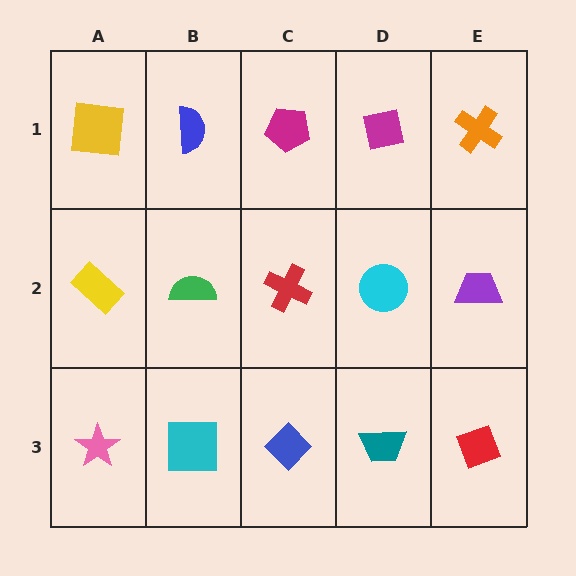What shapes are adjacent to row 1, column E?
A purple trapezoid (row 2, column E), a magenta square (row 1, column D).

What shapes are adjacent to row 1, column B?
A green semicircle (row 2, column B), a yellow square (row 1, column A), a magenta pentagon (row 1, column C).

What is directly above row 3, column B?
A green semicircle.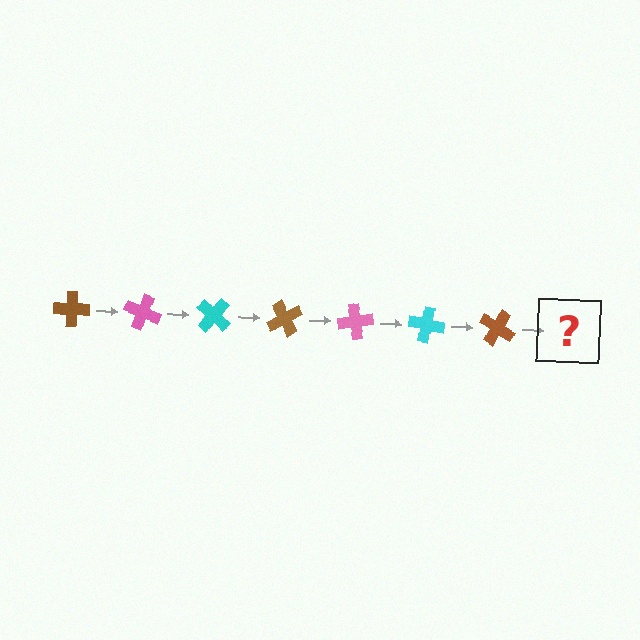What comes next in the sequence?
The next element should be a pink cross, rotated 140 degrees from the start.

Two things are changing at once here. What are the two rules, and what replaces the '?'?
The two rules are that it rotates 20 degrees each step and the color cycles through brown, pink, and cyan. The '?' should be a pink cross, rotated 140 degrees from the start.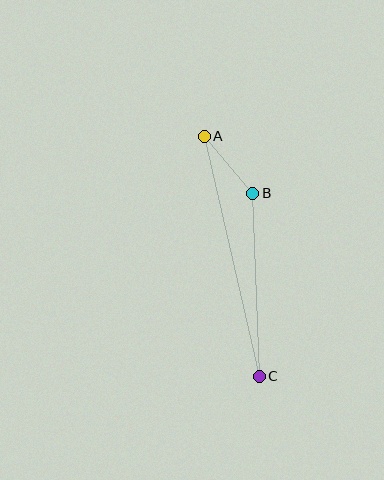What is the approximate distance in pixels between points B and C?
The distance between B and C is approximately 184 pixels.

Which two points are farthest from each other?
Points A and C are farthest from each other.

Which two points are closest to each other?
Points A and B are closest to each other.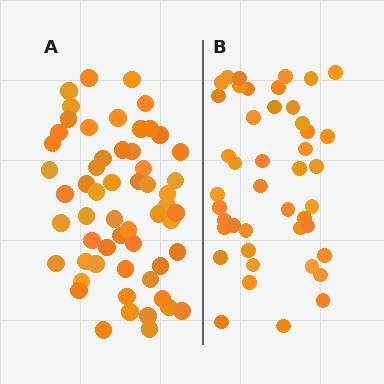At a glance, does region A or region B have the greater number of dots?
Region A (the left region) has more dots.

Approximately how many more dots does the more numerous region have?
Region A has approximately 15 more dots than region B.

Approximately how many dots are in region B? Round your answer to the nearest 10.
About 40 dots. (The exact count is 44, which rounds to 40.)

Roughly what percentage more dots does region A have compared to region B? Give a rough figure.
About 30% more.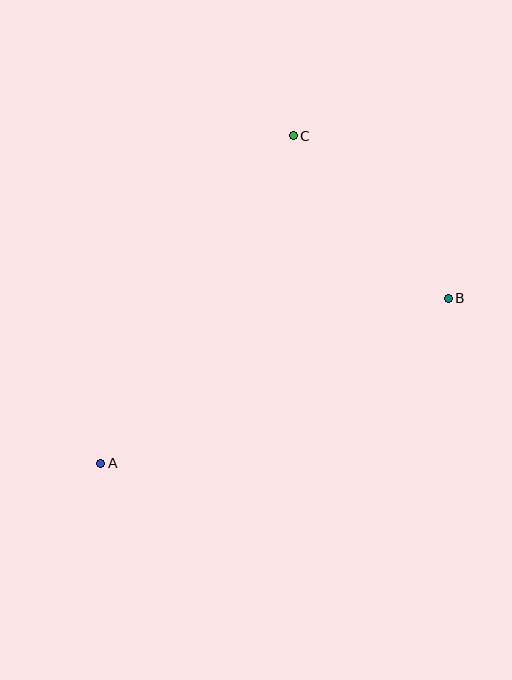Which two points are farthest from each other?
Points A and B are farthest from each other.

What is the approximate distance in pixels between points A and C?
The distance between A and C is approximately 380 pixels.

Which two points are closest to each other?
Points B and C are closest to each other.